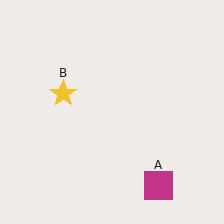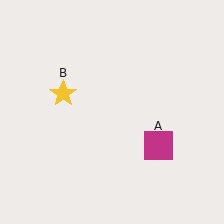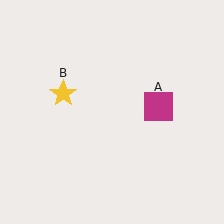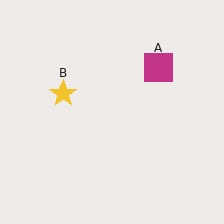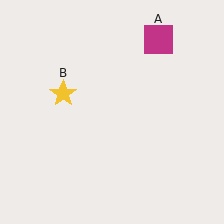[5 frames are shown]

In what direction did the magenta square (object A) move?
The magenta square (object A) moved up.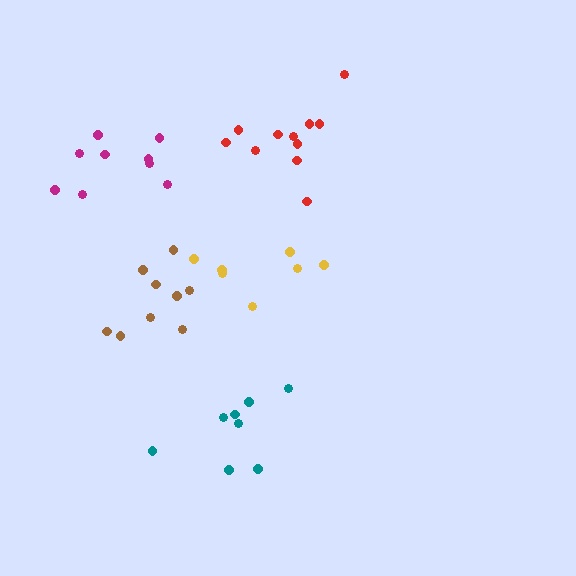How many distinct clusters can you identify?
There are 5 distinct clusters.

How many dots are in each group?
Group 1: 9 dots, Group 2: 8 dots, Group 3: 9 dots, Group 4: 7 dots, Group 5: 11 dots (44 total).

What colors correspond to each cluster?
The clusters are colored: brown, teal, magenta, yellow, red.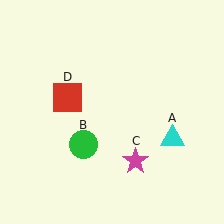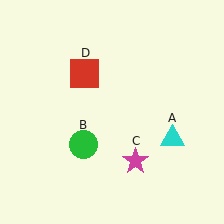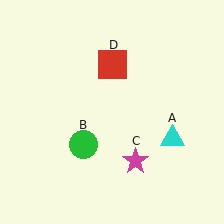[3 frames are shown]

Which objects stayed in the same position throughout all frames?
Cyan triangle (object A) and green circle (object B) and magenta star (object C) remained stationary.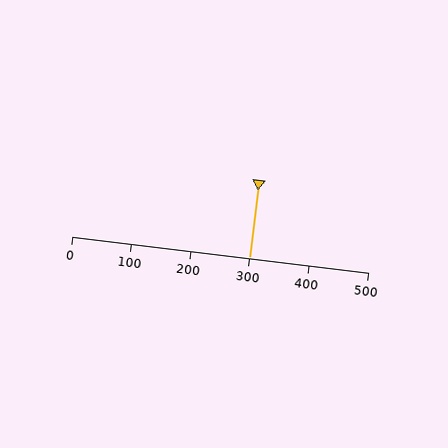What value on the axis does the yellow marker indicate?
The marker indicates approximately 300.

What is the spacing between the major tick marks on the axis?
The major ticks are spaced 100 apart.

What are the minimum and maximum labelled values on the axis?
The axis runs from 0 to 500.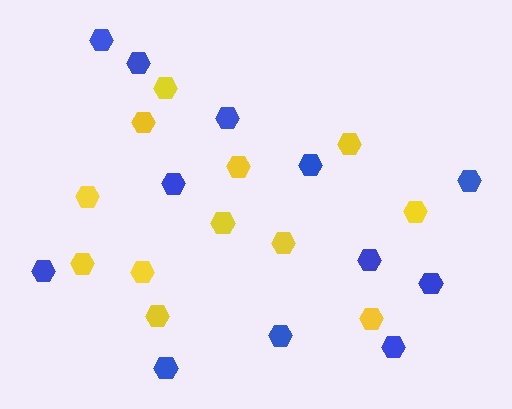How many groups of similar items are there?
There are 2 groups: one group of blue hexagons (12) and one group of yellow hexagons (12).